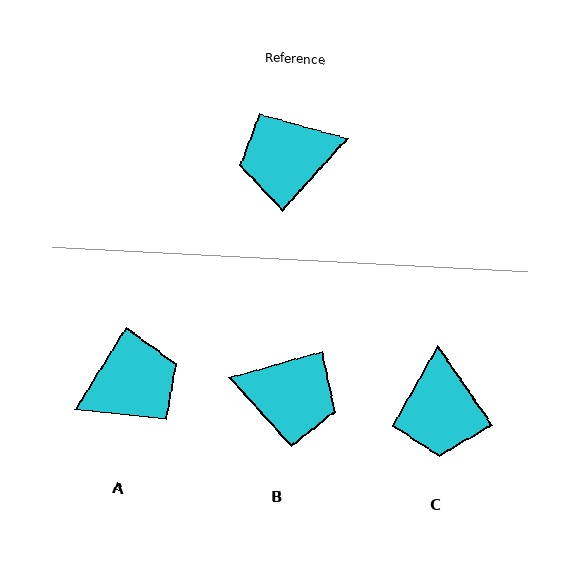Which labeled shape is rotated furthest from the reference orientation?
A, about 170 degrees away.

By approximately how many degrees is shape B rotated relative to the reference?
Approximately 148 degrees counter-clockwise.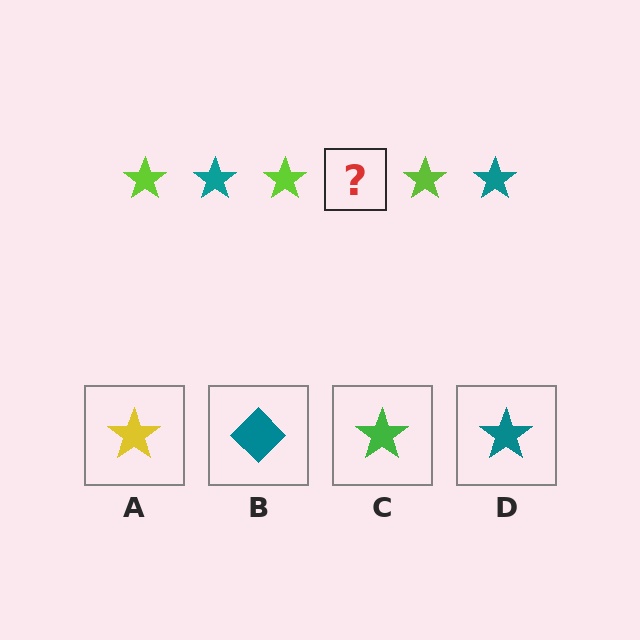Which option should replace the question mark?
Option D.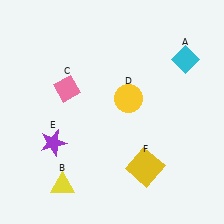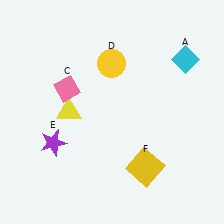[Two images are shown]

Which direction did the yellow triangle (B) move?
The yellow triangle (B) moved up.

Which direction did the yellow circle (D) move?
The yellow circle (D) moved up.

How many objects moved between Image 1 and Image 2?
2 objects moved between the two images.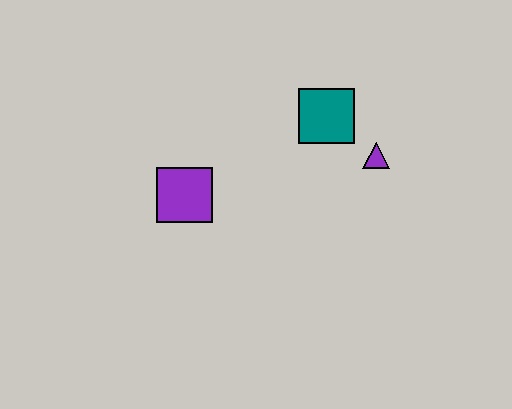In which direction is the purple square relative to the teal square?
The purple square is to the left of the teal square.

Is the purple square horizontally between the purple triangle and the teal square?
No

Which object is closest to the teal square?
The purple triangle is closest to the teal square.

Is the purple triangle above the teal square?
No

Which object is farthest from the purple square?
The purple triangle is farthest from the purple square.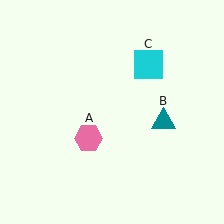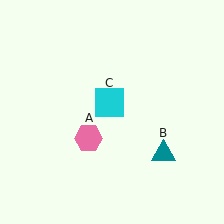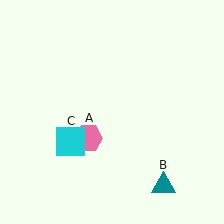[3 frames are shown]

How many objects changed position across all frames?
2 objects changed position: teal triangle (object B), cyan square (object C).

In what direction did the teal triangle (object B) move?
The teal triangle (object B) moved down.